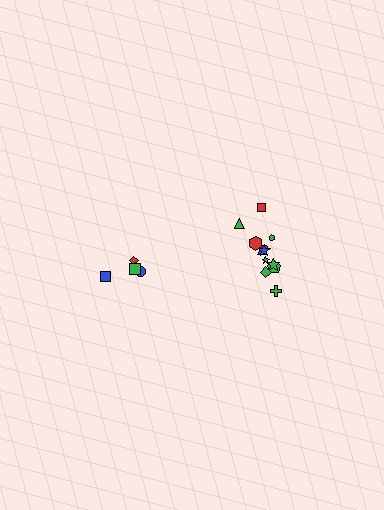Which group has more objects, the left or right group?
The right group.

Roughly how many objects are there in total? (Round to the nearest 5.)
Roughly 15 objects in total.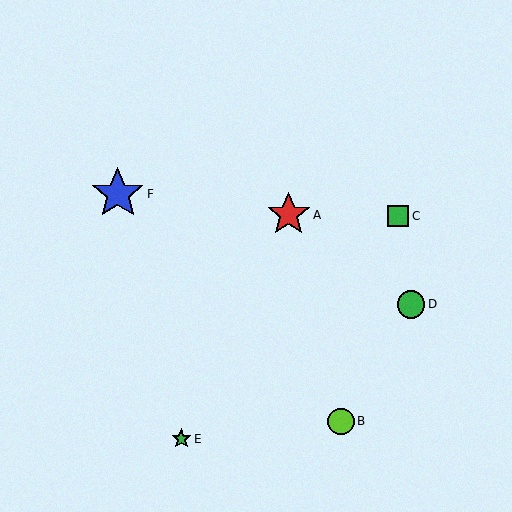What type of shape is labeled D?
Shape D is a green circle.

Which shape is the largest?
The blue star (labeled F) is the largest.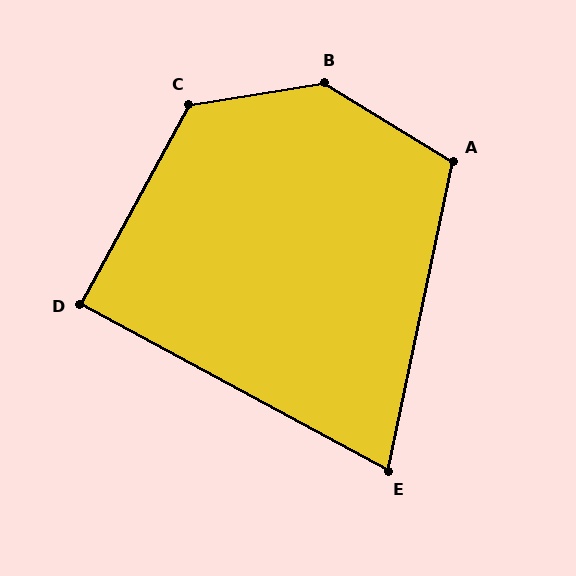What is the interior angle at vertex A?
Approximately 109 degrees (obtuse).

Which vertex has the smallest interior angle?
E, at approximately 74 degrees.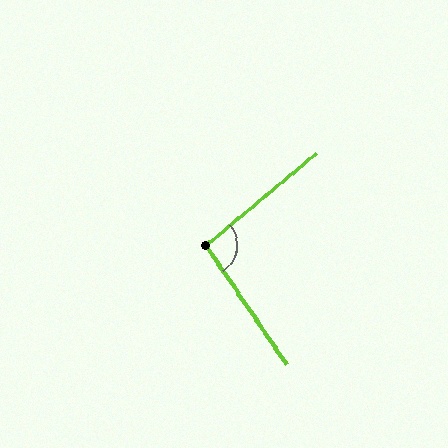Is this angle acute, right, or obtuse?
It is obtuse.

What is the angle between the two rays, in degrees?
Approximately 96 degrees.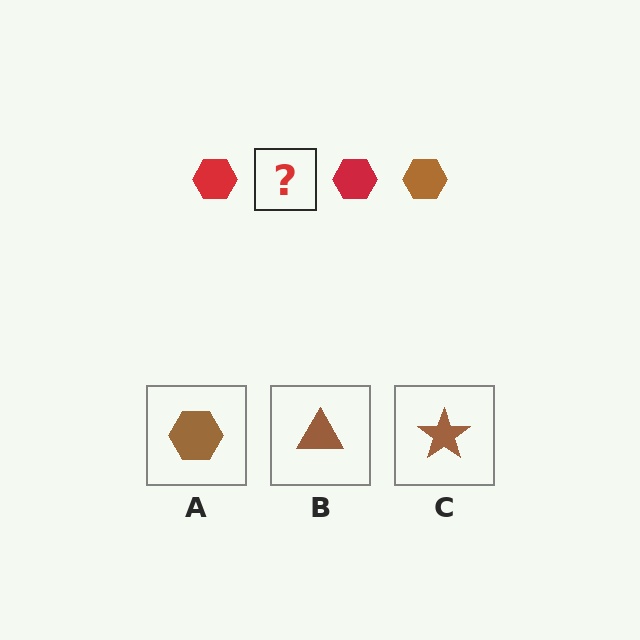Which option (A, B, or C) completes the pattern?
A.